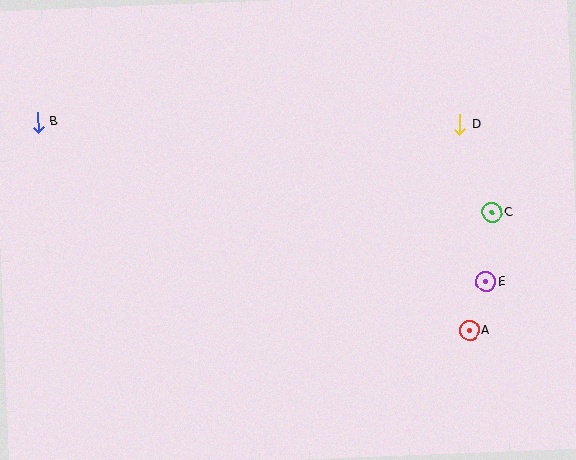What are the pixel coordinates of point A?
Point A is at (470, 331).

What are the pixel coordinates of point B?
Point B is at (38, 122).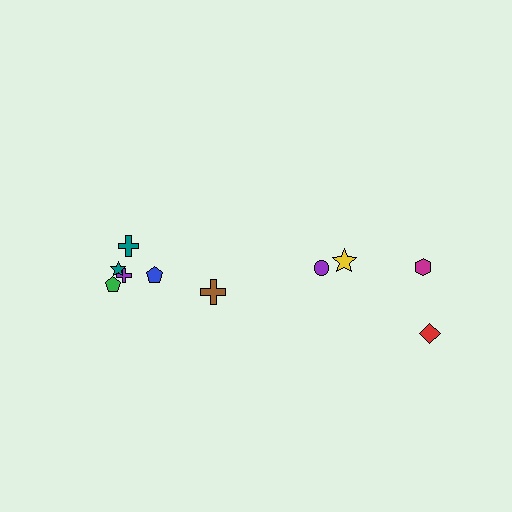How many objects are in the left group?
There are 6 objects.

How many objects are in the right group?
There are 4 objects.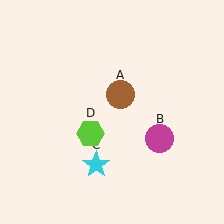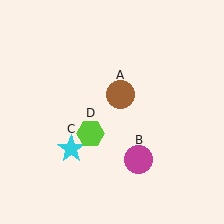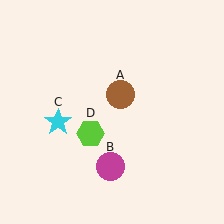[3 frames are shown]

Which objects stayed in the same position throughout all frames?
Brown circle (object A) and lime hexagon (object D) remained stationary.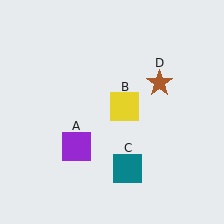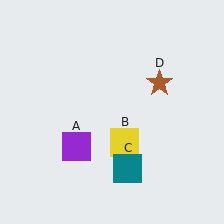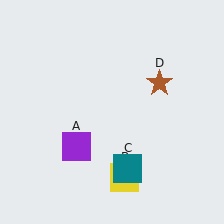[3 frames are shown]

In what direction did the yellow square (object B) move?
The yellow square (object B) moved down.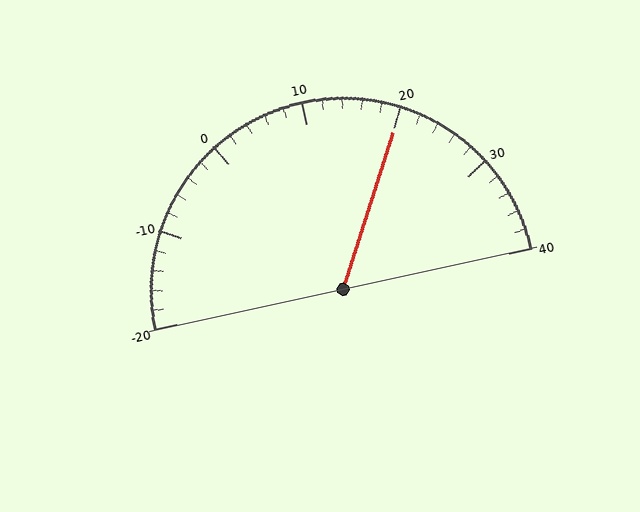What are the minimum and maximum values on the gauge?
The gauge ranges from -20 to 40.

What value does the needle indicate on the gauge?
The needle indicates approximately 20.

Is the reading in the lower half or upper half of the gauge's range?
The reading is in the upper half of the range (-20 to 40).